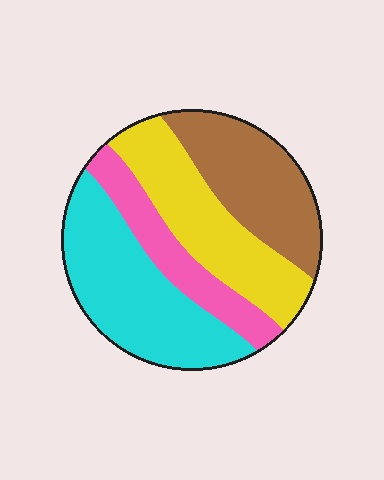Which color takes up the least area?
Pink, at roughly 15%.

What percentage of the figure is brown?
Brown takes up less than a quarter of the figure.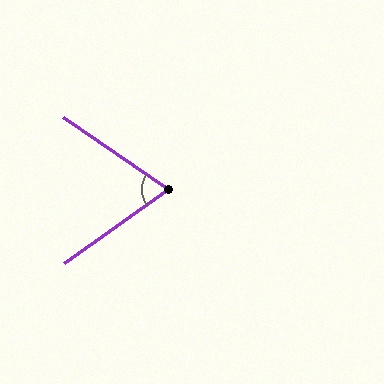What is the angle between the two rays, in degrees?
Approximately 70 degrees.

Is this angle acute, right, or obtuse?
It is acute.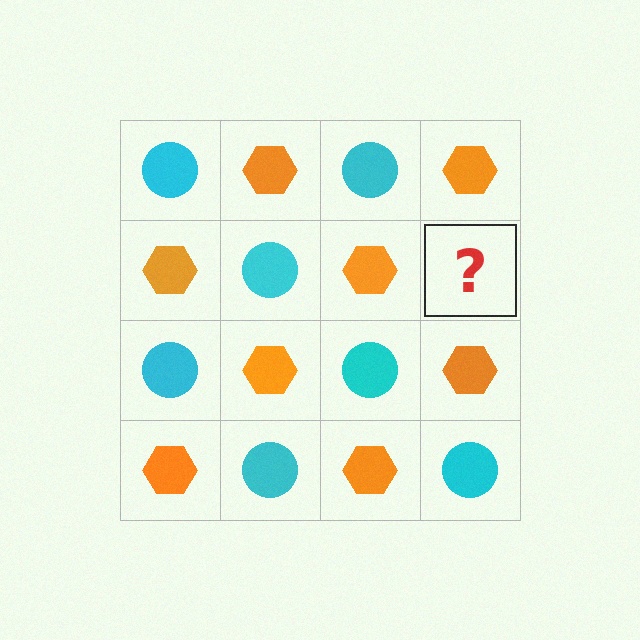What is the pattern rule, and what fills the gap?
The rule is that it alternates cyan circle and orange hexagon in a checkerboard pattern. The gap should be filled with a cyan circle.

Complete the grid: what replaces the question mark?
The question mark should be replaced with a cyan circle.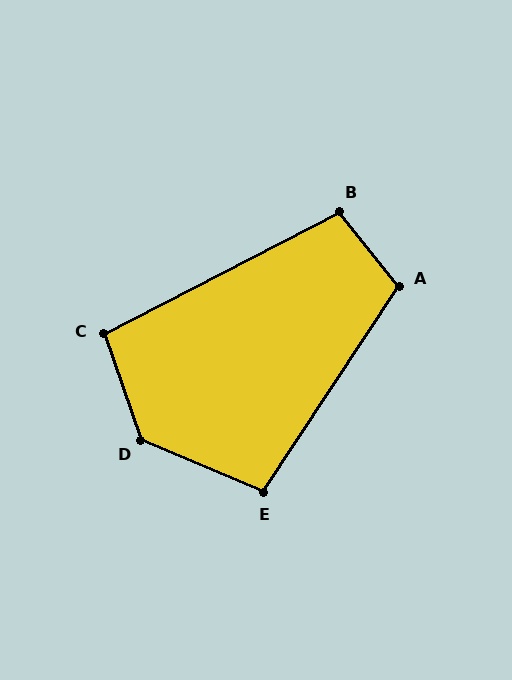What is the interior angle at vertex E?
Approximately 100 degrees (obtuse).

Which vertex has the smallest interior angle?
C, at approximately 98 degrees.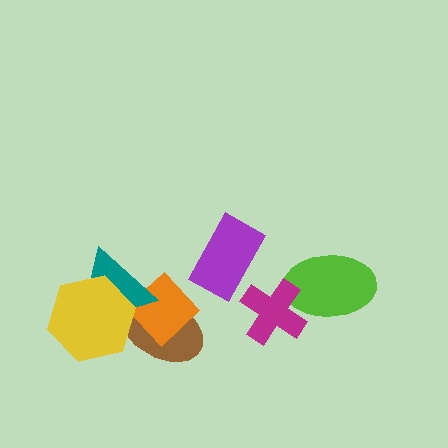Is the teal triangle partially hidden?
Yes, it is partially covered by another shape.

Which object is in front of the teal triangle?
The yellow hexagon is in front of the teal triangle.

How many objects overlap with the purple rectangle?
0 objects overlap with the purple rectangle.